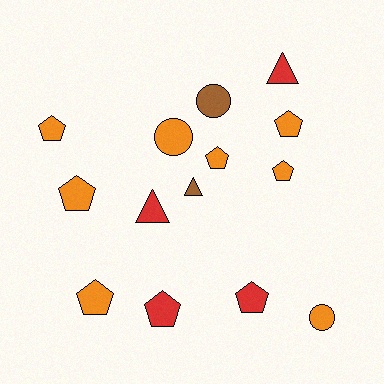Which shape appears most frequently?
Pentagon, with 8 objects.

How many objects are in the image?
There are 14 objects.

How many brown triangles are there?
There is 1 brown triangle.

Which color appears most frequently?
Orange, with 8 objects.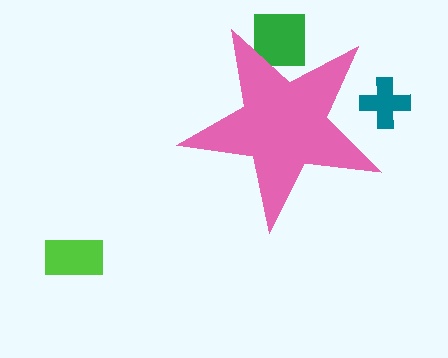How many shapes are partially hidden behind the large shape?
2 shapes are partially hidden.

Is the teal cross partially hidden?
Yes, the teal cross is partially hidden behind the pink star.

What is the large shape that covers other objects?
A pink star.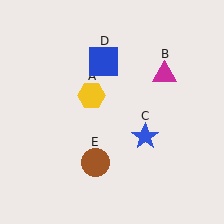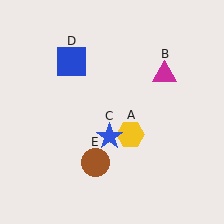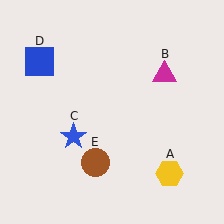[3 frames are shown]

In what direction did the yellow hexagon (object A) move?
The yellow hexagon (object A) moved down and to the right.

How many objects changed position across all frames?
3 objects changed position: yellow hexagon (object A), blue star (object C), blue square (object D).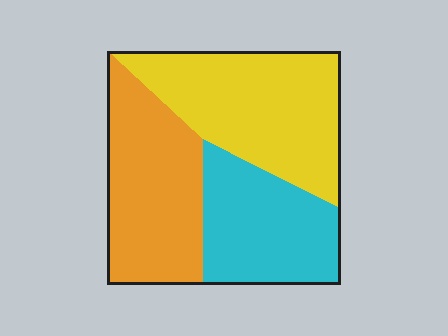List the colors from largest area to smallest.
From largest to smallest: yellow, orange, cyan.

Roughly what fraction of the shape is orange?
Orange covers around 35% of the shape.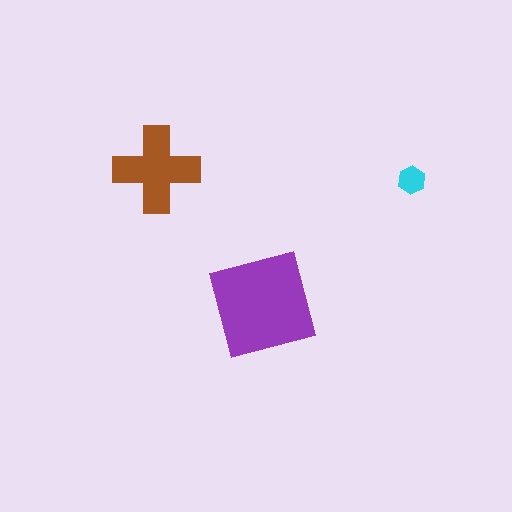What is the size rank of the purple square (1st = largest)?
1st.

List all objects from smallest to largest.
The cyan hexagon, the brown cross, the purple square.